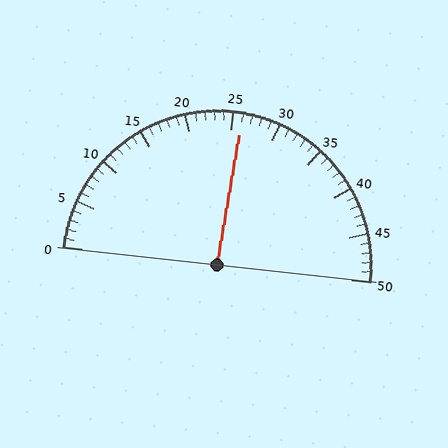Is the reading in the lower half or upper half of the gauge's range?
The reading is in the upper half of the range (0 to 50).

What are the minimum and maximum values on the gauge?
The gauge ranges from 0 to 50.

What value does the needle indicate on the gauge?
The needle indicates approximately 26.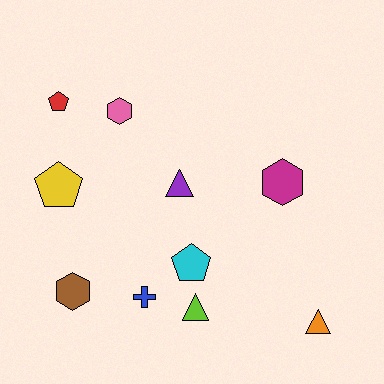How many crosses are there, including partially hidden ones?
There is 1 cross.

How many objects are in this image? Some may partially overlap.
There are 10 objects.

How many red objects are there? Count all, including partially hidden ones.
There is 1 red object.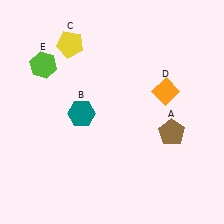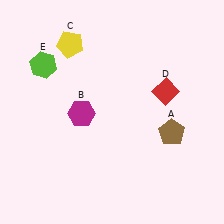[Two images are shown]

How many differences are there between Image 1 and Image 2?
There are 2 differences between the two images.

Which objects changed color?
B changed from teal to magenta. D changed from orange to red.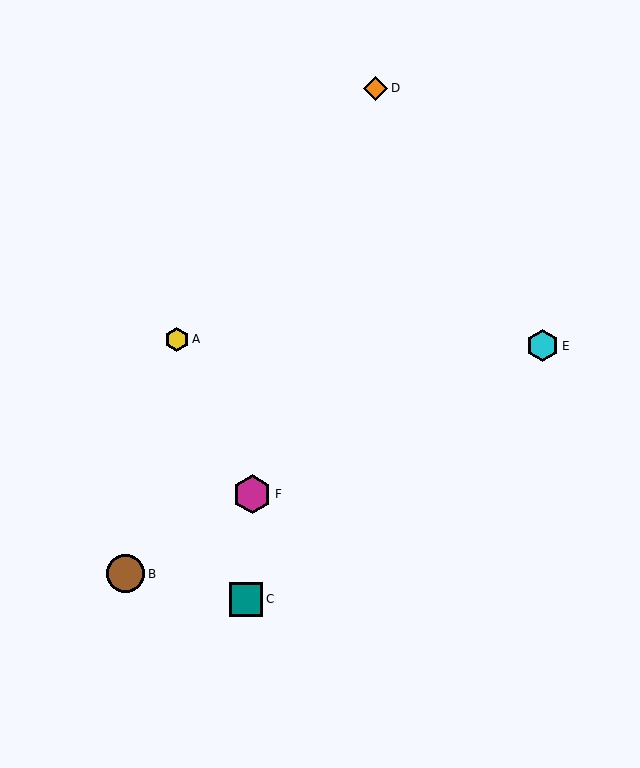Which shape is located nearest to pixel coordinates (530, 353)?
The cyan hexagon (labeled E) at (543, 346) is nearest to that location.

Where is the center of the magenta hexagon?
The center of the magenta hexagon is at (252, 494).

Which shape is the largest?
The magenta hexagon (labeled F) is the largest.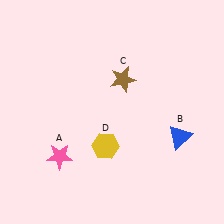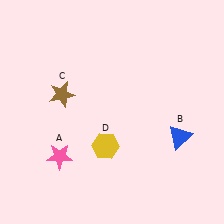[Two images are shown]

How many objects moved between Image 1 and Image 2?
1 object moved between the two images.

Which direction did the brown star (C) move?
The brown star (C) moved left.